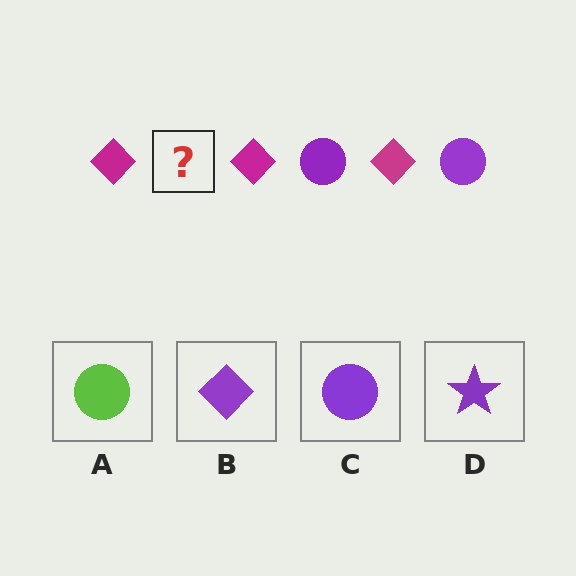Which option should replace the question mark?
Option C.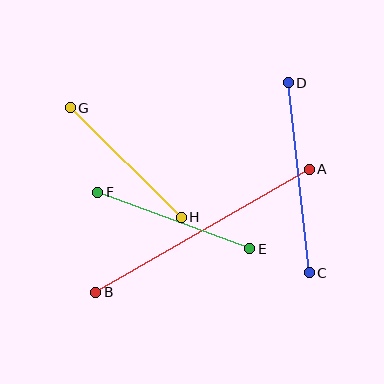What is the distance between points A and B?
The distance is approximately 247 pixels.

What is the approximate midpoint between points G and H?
The midpoint is at approximately (126, 163) pixels.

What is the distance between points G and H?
The distance is approximately 156 pixels.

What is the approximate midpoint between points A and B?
The midpoint is at approximately (203, 231) pixels.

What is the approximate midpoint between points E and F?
The midpoint is at approximately (174, 221) pixels.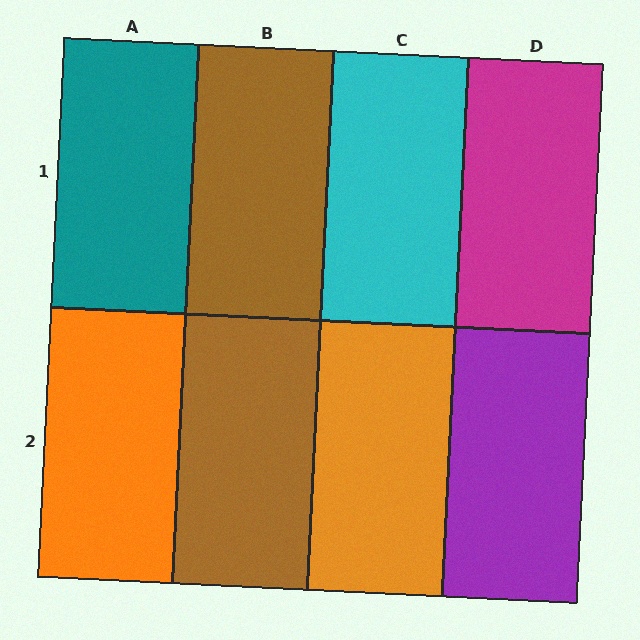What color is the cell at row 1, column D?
Magenta.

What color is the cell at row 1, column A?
Teal.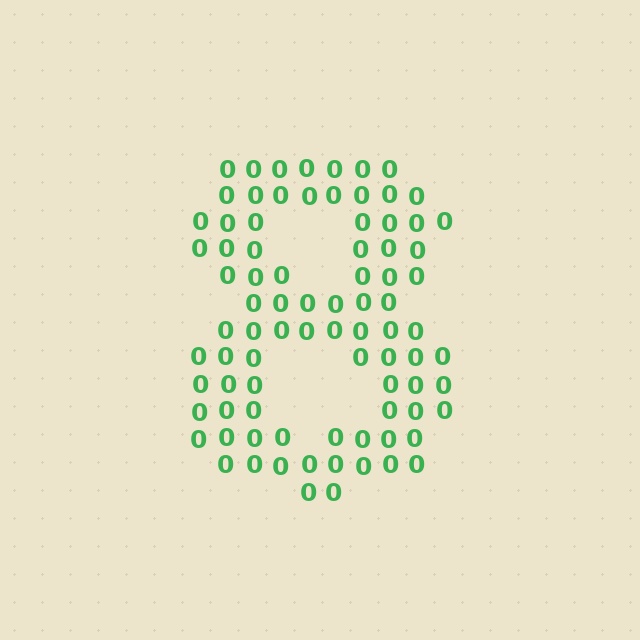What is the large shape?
The large shape is the digit 8.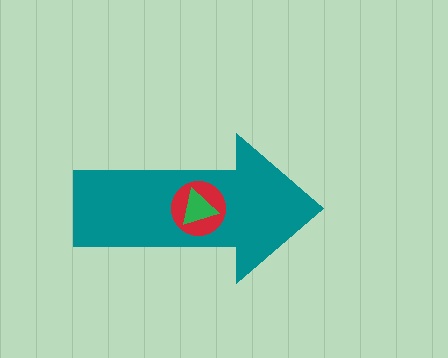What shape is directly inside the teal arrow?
The red circle.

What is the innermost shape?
The green triangle.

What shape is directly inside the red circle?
The green triangle.